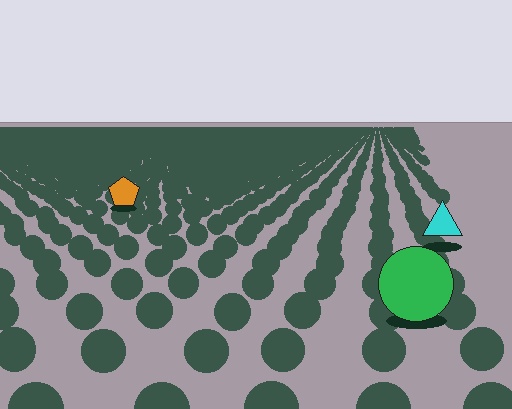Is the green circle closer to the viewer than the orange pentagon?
Yes. The green circle is closer — you can tell from the texture gradient: the ground texture is coarser near it.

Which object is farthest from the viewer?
The orange pentagon is farthest from the viewer. It appears smaller and the ground texture around it is denser.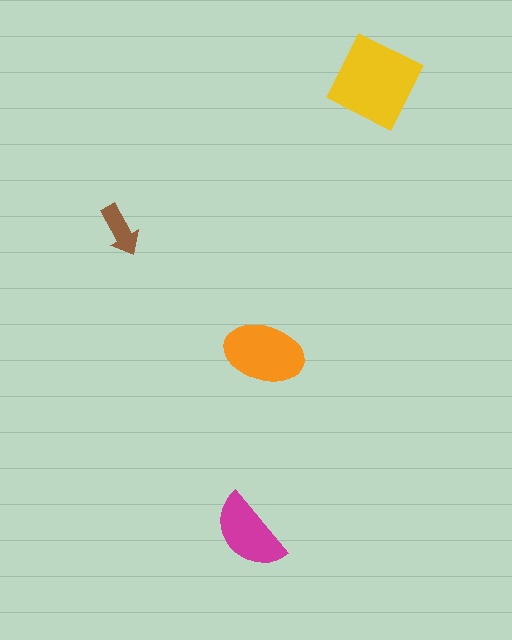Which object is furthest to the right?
The yellow diamond is rightmost.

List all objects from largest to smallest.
The yellow diamond, the orange ellipse, the magenta semicircle, the brown arrow.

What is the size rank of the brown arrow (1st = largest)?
4th.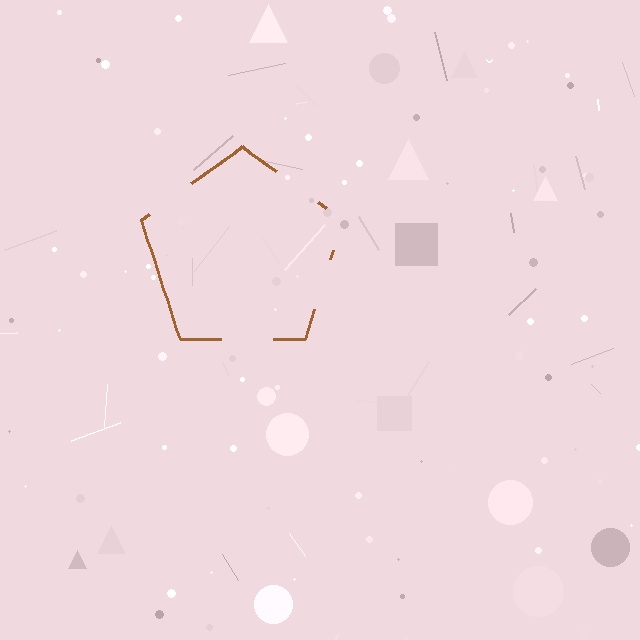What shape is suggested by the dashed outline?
The dashed outline suggests a pentagon.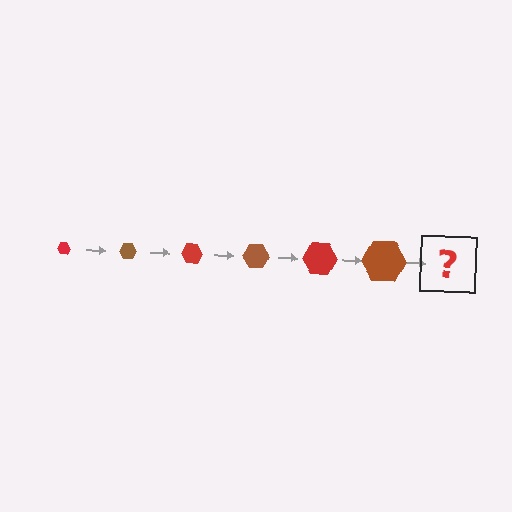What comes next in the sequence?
The next element should be a red hexagon, larger than the previous one.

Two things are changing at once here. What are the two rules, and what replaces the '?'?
The two rules are that the hexagon grows larger each step and the color cycles through red and brown. The '?' should be a red hexagon, larger than the previous one.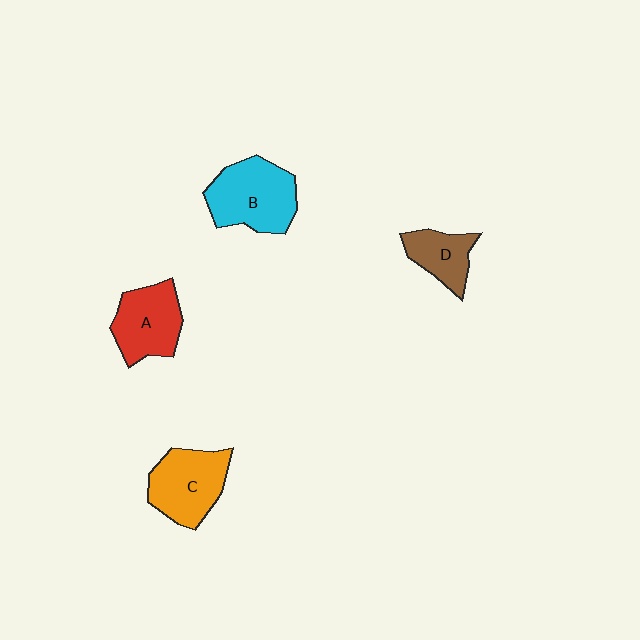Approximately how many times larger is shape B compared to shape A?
Approximately 1.2 times.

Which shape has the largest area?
Shape B (cyan).